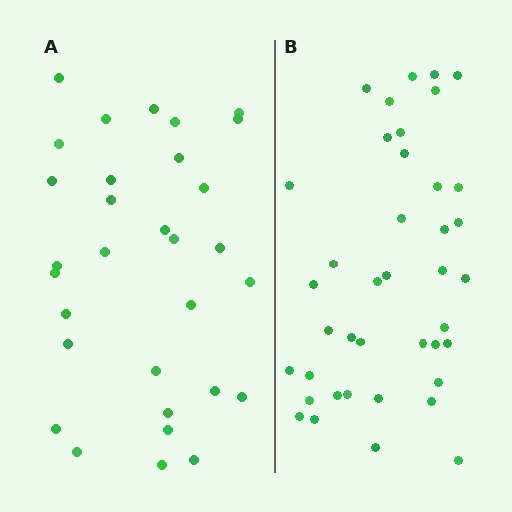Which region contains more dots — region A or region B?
Region B (the right region) has more dots.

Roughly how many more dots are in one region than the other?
Region B has roughly 8 or so more dots than region A.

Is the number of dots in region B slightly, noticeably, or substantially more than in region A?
Region B has noticeably more, but not dramatically so. The ratio is roughly 1.3 to 1.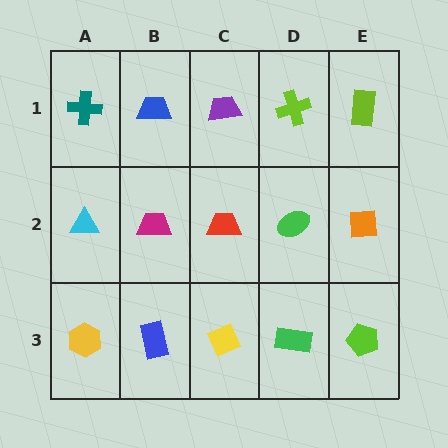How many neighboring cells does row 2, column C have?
4.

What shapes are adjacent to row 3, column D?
A green ellipse (row 2, column D), a yellow diamond (row 3, column C), a lime pentagon (row 3, column E).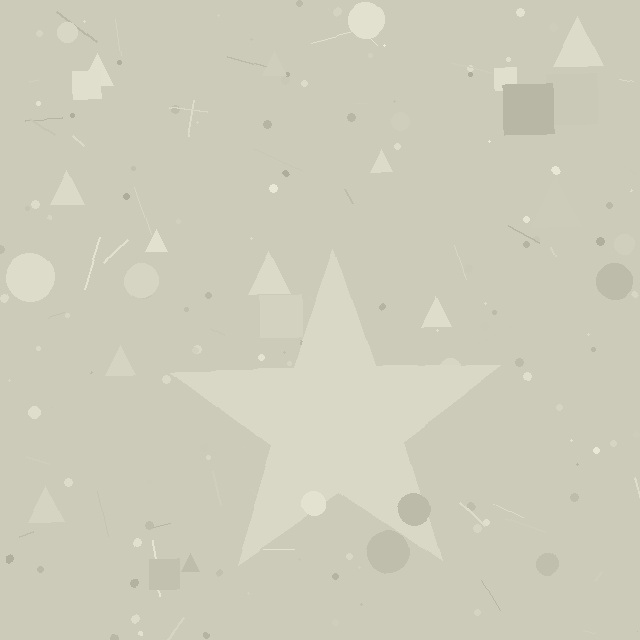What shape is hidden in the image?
A star is hidden in the image.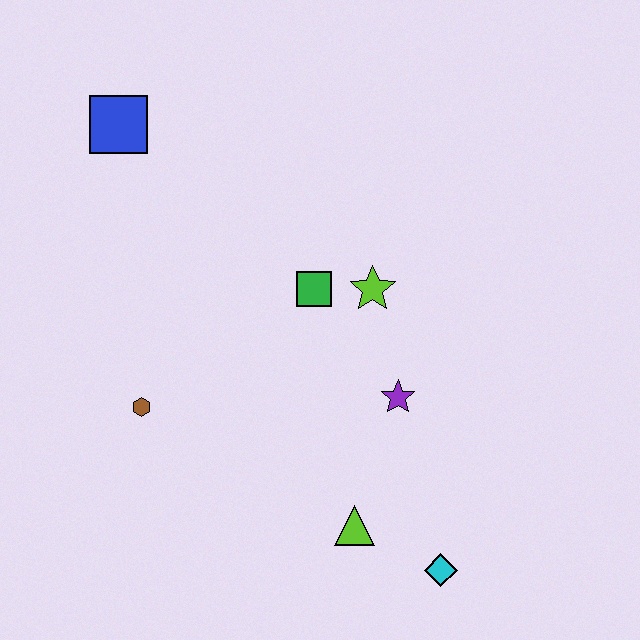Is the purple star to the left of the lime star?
No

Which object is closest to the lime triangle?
The cyan diamond is closest to the lime triangle.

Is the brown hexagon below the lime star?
Yes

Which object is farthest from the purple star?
The blue square is farthest from the purple star.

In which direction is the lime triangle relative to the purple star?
The lime triangle is below the purple star.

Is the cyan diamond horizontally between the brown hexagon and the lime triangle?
No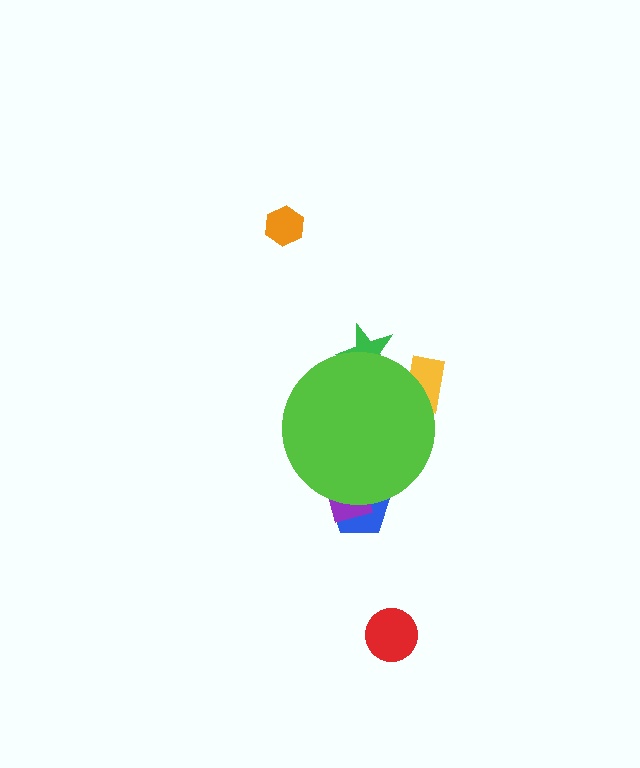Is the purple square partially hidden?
Yes, the purple square is partially hidden behind the lime circle.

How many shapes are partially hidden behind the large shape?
4 shapes are partially hidden.